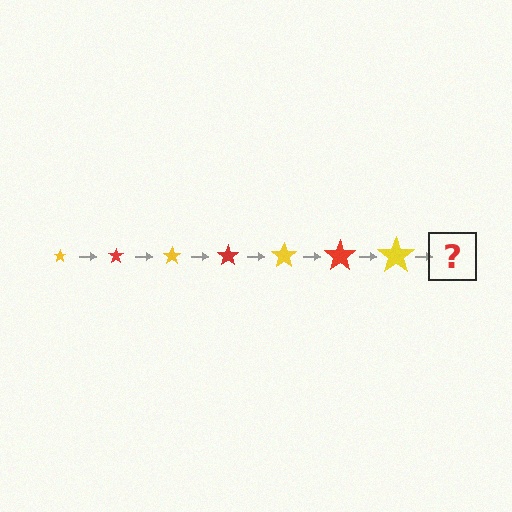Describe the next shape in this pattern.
It should be a red star, larger than the previous one.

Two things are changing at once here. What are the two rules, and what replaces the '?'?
The two rules are that the star grows larger each step and the color cycles through yellow and red. The '?' should be a red star, larger than the previous one.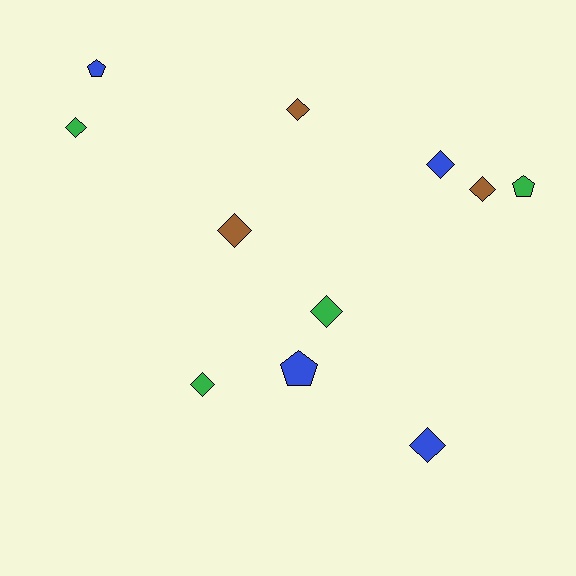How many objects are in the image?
There are 11 objects.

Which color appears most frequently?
Blue, with 4 objects.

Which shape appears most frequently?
Diamond, with 8 objects.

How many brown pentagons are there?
There are no brown pentagons.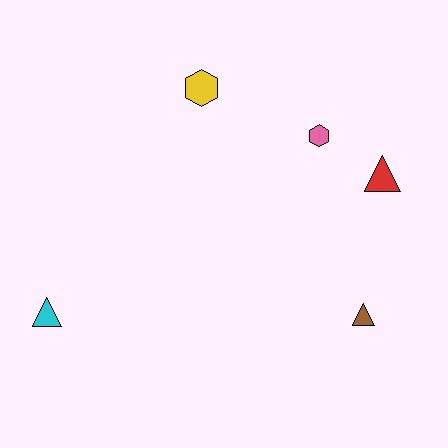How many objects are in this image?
There are 5 objects.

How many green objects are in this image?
There are no green objects.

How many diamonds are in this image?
There are no diamonds.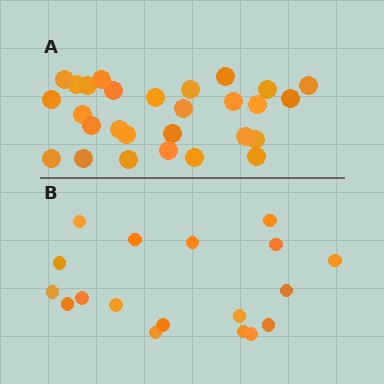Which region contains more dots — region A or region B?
Region A (the top region) has more dots.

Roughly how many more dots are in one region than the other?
Region A has roughly 10 or so more dots than region B.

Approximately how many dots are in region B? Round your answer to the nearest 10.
About 20 dots. (The exact count is 18, which rounds to 20.)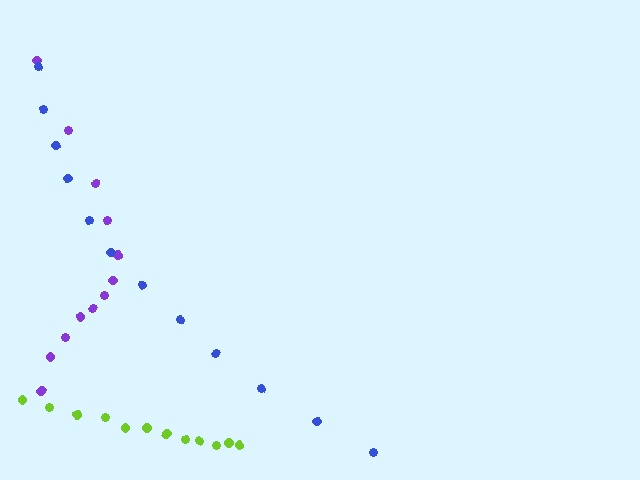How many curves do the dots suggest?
There are 3 distinct paths.